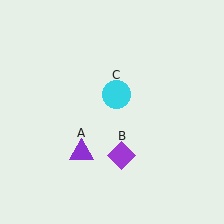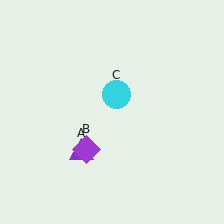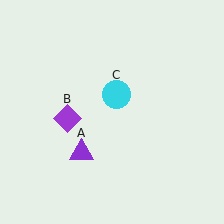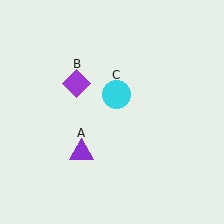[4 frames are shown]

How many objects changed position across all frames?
1 object changed position: purple diamond (object B).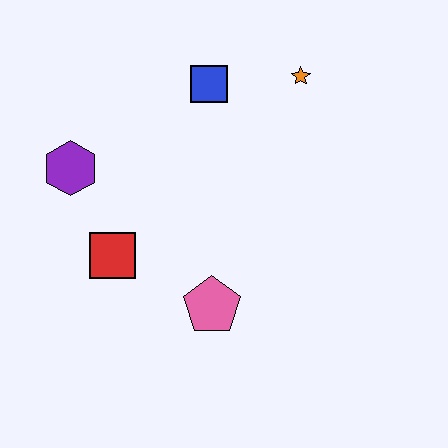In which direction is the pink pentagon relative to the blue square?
The pink pentagon is below the blue square.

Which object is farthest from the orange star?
The red square is farthest from the orange star.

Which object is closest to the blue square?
The orange star is closest to the blue square.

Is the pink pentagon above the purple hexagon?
No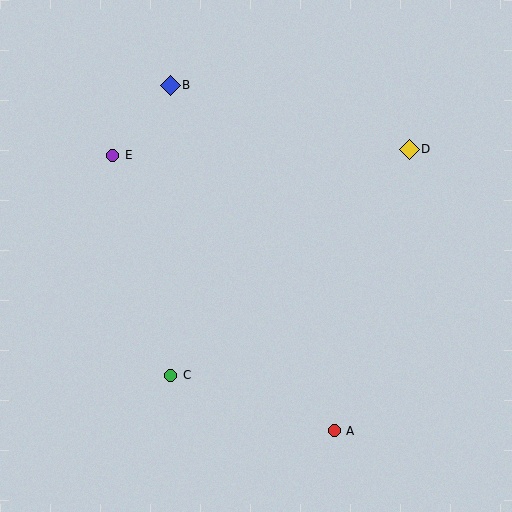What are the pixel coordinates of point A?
Point A is at (334, 431).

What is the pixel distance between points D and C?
The distance between D and C is 329 pixels.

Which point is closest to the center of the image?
Point C at (171, 375) is closest to the center.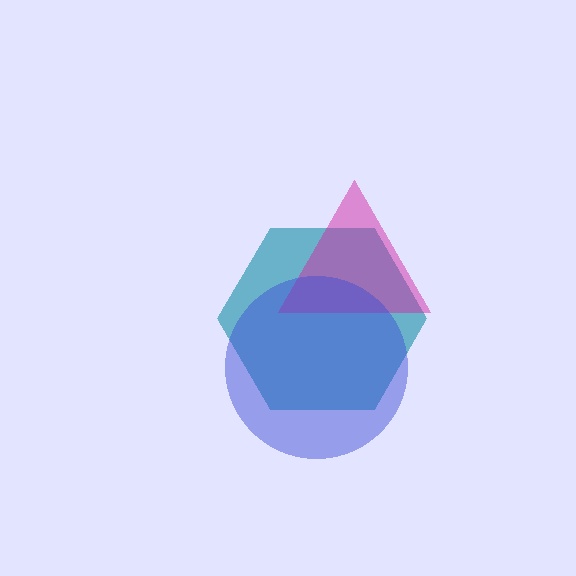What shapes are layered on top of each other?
The layered shapes are: a teal hexagon, a magenta triangle, a blue circle.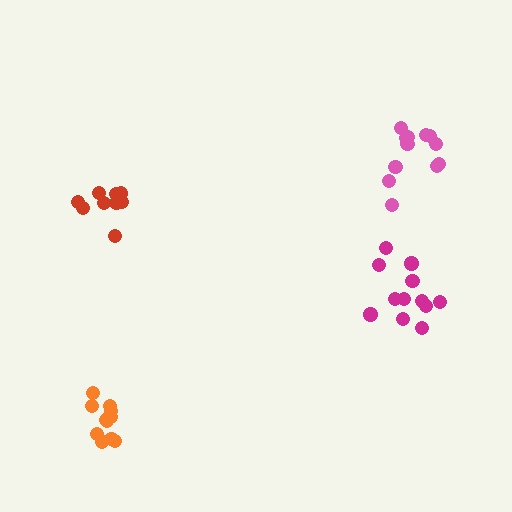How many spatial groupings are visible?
There are 4 spatial groupings.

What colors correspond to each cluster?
The clusters are colored: magenta, orange, red, pink.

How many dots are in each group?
Group 1: 12 dots, Group 2: 12 dots, Group 3: 9 dots, Group 4: 12 dots (45 total).